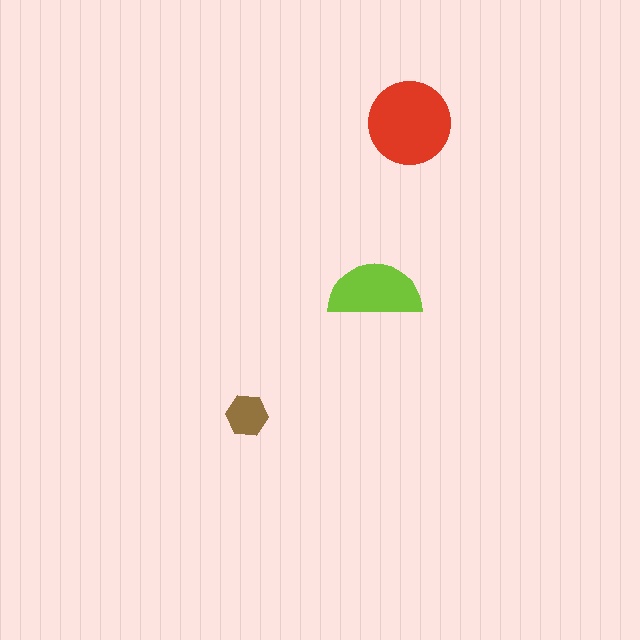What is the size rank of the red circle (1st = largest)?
1st.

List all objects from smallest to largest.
The brown hexagon, the lime semicircle, the red circle.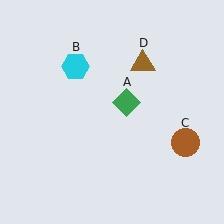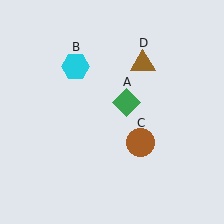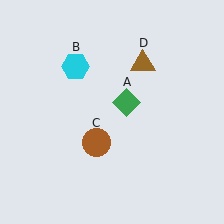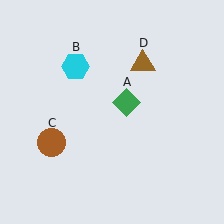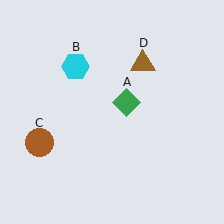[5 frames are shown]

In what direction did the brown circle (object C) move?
The brown circle (object C) moved left.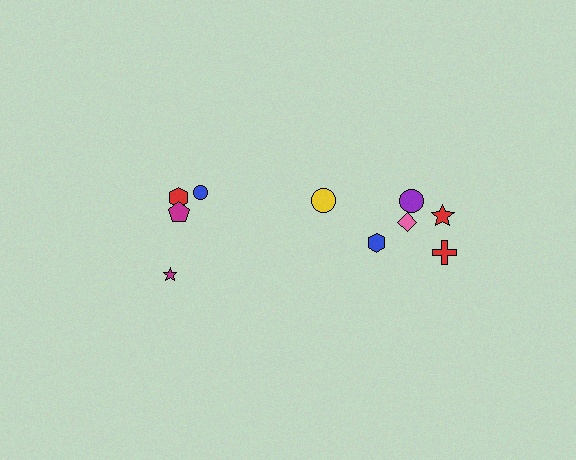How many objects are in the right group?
There are 6 objects.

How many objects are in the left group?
There are 4 objects.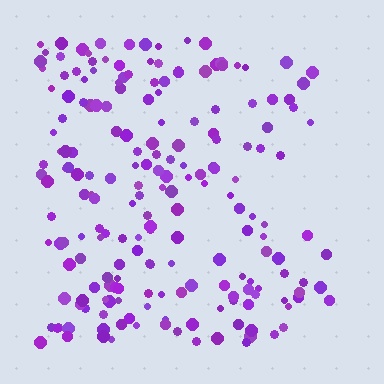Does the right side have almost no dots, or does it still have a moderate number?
Still a moderate number, just noticeably fewer than the left.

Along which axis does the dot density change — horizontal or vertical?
Horizontal.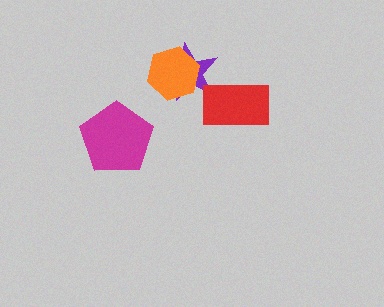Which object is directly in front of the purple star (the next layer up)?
The orange hexagon is directly in front of the purple star.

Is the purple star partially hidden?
Yes, it is partially covered by another shape.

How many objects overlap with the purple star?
2 objects overlap with the purple star.